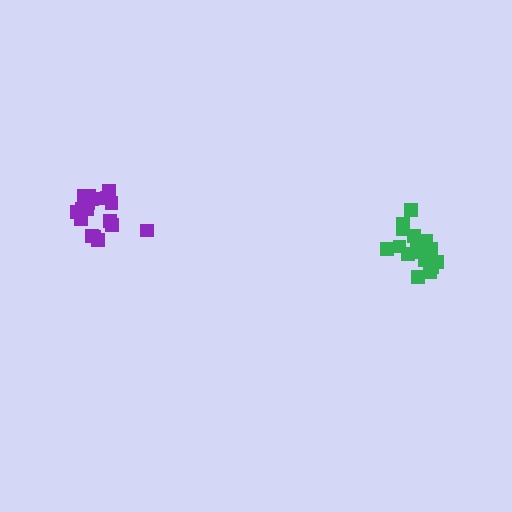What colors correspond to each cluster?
The clusters are colored: green, purple.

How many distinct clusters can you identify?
There are 2 distinct clusters.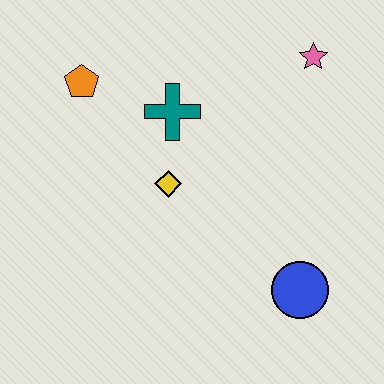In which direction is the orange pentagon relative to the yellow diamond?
The orange pentagon is above the yellow diamond.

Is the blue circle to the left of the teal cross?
No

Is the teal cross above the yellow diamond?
Yes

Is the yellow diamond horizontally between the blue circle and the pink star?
No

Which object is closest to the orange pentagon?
The teal cross is closest to the orange pentagon.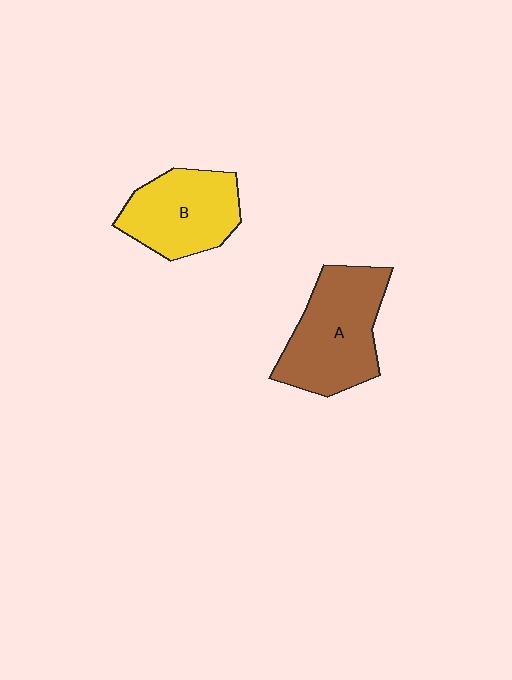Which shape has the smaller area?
Shape B (yellow).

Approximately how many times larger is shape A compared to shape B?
Approximately 1.2 times.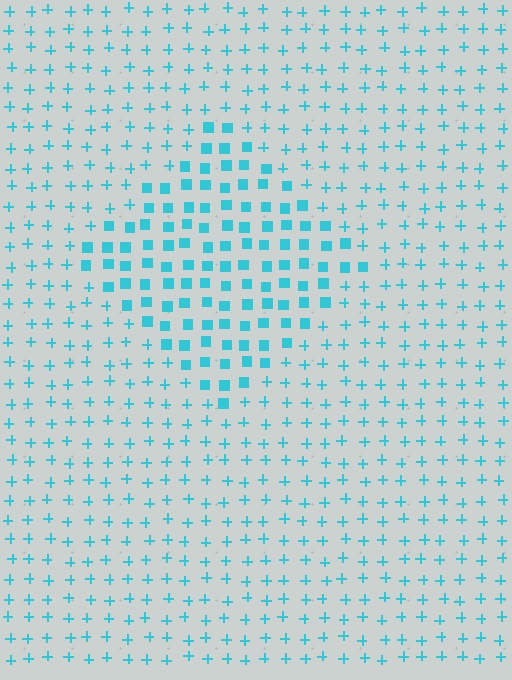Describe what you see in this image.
The image is filled with small cyan elements arranged in a uniform grid. A diamond-shaped region contains squares, while the surrounding area contains plus signs. The boundary is defined purely by the change in element shape.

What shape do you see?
I see a diamond.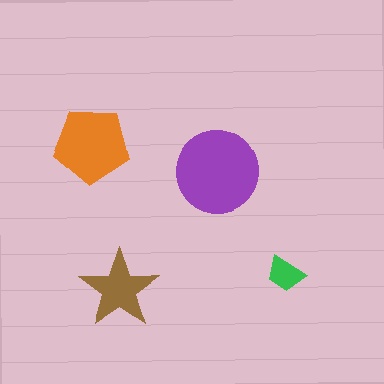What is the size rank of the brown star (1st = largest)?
3rd.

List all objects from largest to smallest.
The purple circle, the orange pentagon, the brown star, the green trapezoid.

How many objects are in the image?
There are 4 objects in the image.